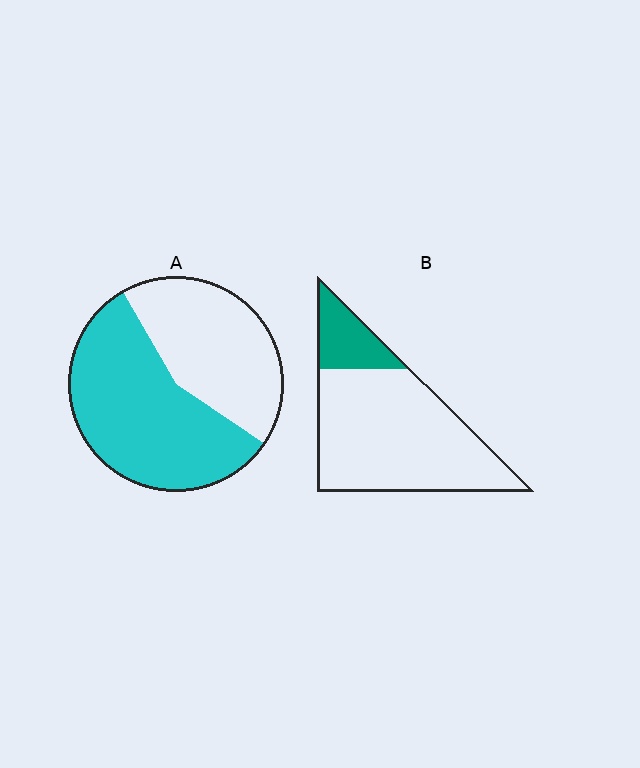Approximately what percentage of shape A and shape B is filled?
A is approximately 55% and B is approximately 20%.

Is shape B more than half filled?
No.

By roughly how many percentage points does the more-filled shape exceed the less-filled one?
By roughly 40 percentage points (A over B).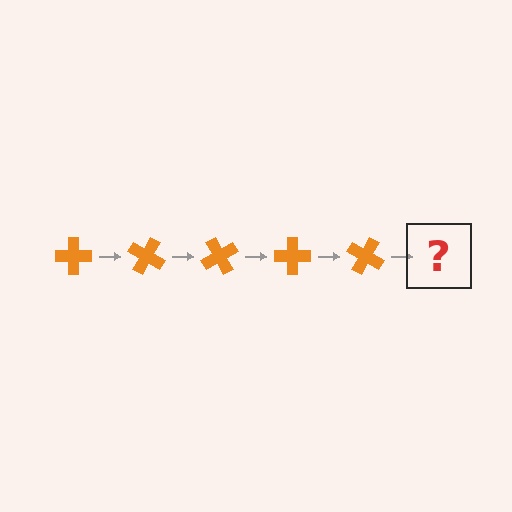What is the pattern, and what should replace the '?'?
The pattern is that the cross rotates 30 degrees each step. The '?' should be an orange cross rotated 150 degrees.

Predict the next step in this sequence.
The next step is an orange cross rotated 150 degrees.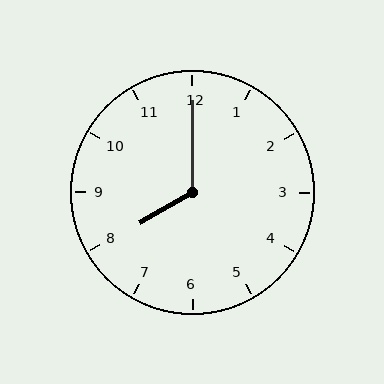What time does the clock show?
8:00.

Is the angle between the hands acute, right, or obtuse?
It is obtuse.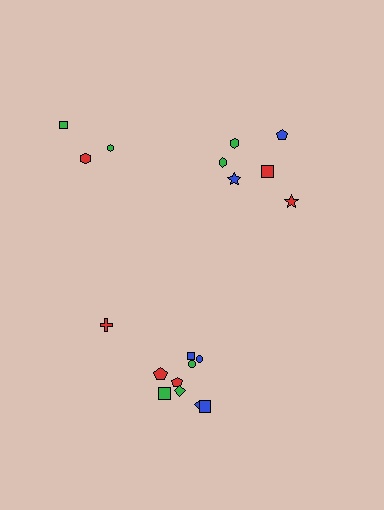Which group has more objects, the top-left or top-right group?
The top-right group.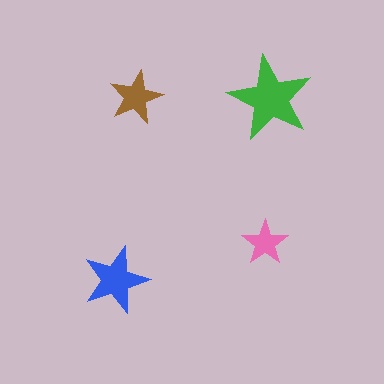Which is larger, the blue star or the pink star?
The blue one.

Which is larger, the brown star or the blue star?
The blue one.